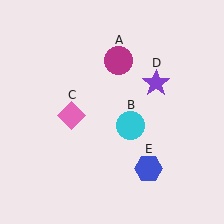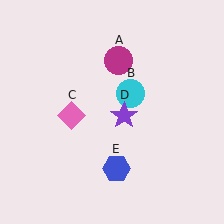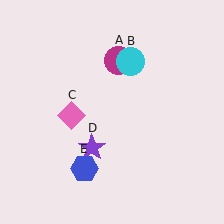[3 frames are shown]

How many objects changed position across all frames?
3 objects changed position: cyan circle (object B), purple star (object D), blue hexagon (object E).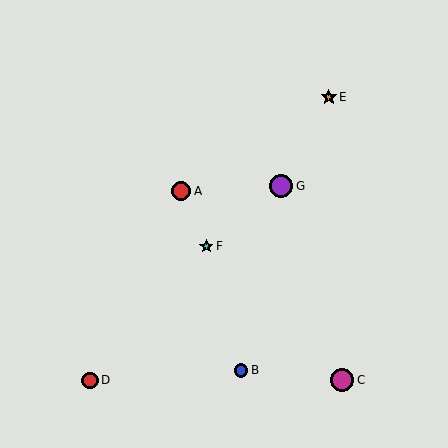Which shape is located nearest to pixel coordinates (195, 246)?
The cyan star (labeled F) at (206, 246) is nearest to that location.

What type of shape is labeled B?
Shape B is a blue circle.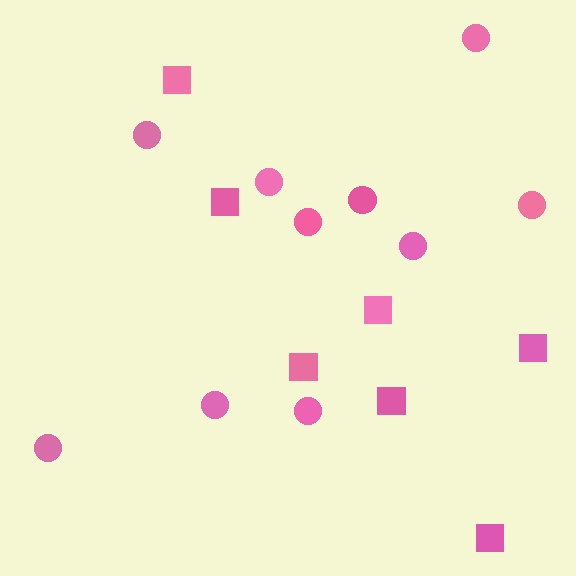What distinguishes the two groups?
There are 2 groups: one group of circles (10) and one group of squares (7).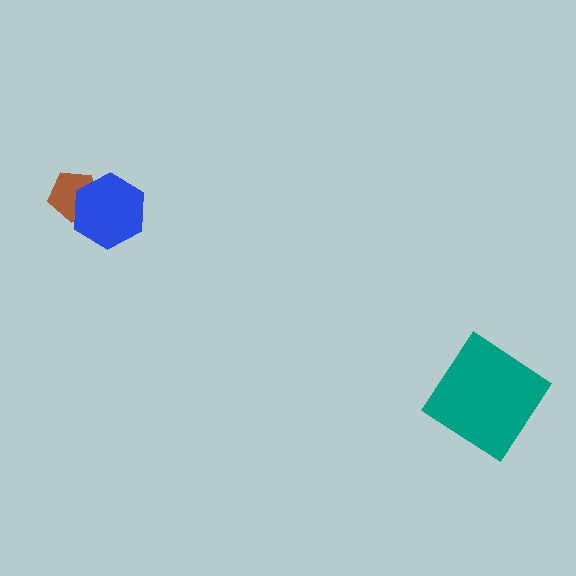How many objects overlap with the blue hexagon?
1 object overlaps with the blue hexagon.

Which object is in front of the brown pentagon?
The blue hexagon is in front of the brown pentagon.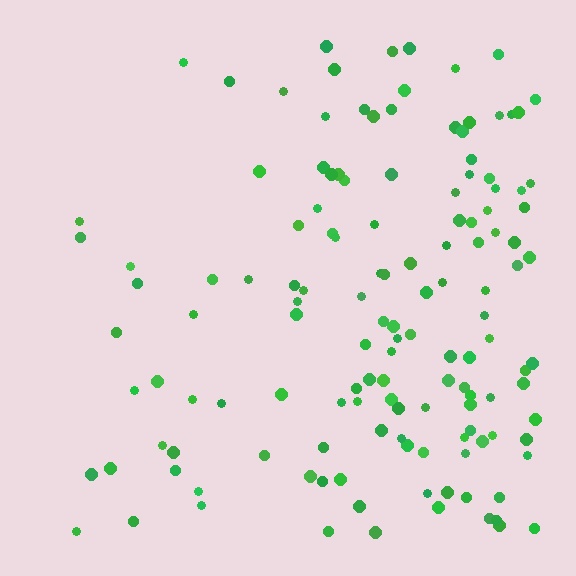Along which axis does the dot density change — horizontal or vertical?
Horizontal.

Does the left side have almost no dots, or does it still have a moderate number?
Still a moderate number, just noticeably fewer than the right.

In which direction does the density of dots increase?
From left to right, with the right side densest.